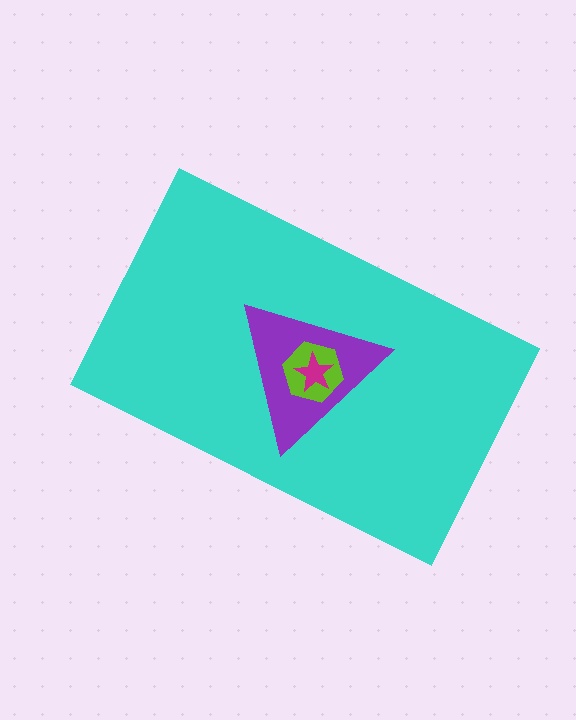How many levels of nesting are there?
4.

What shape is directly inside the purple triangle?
The lime hexagon.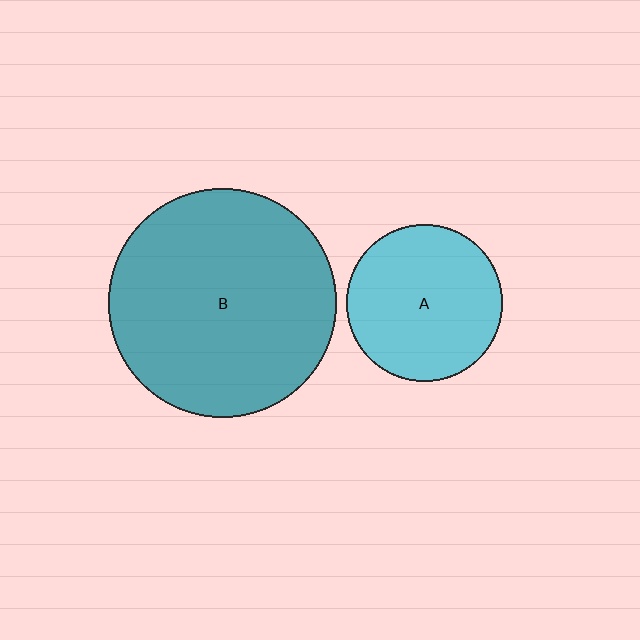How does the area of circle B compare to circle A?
Approximately 2.1 times.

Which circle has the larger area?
Circle B (teal).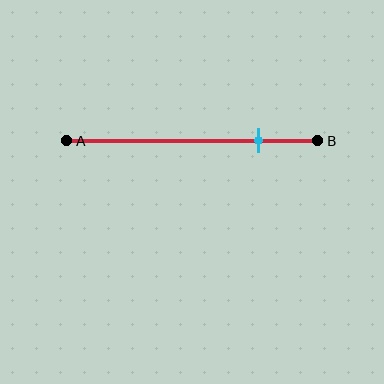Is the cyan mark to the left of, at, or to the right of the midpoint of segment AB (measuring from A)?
The cyan mark is to the right of the midpoint of segment AB.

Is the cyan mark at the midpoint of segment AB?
No, the mark is at about 75% from A, not at the 50% midpoint.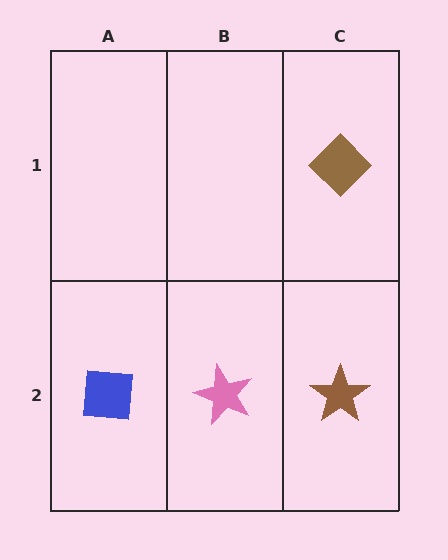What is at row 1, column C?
A brown diamond.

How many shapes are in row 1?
1 shape.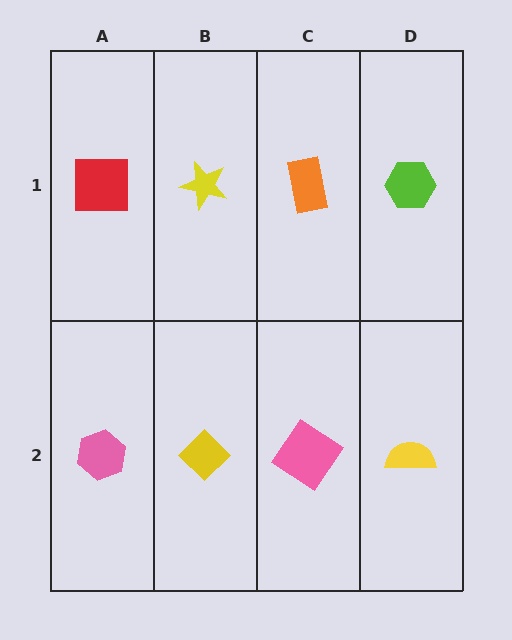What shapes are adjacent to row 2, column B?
A yellow star (row 1, column B), a pink hexagon (row 2, column A), a pink diamond (row 2, column C).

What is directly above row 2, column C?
An orange rectangle.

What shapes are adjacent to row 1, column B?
A yellow diamond (row 2, column B), a red square (row 1, column A), an orange rectangle (row 1, column C).